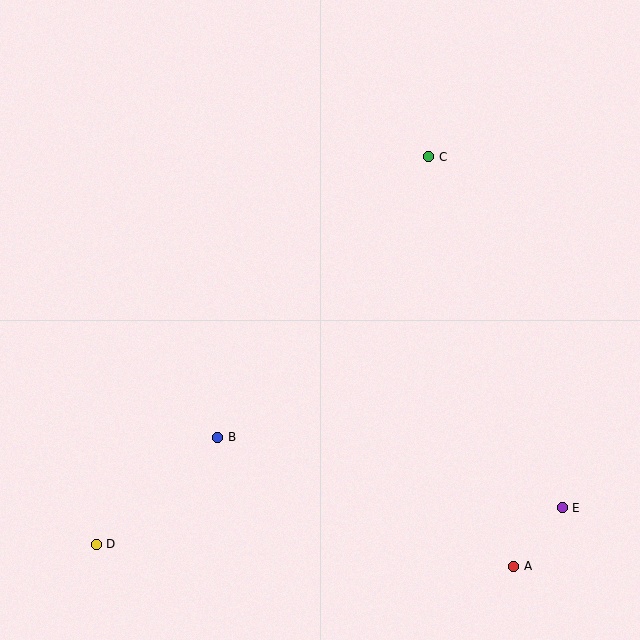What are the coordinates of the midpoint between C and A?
The midpoint between C and A is at (471, 361).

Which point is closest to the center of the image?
Point B at (218, 437) is closest to the center.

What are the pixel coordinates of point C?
Point C is at (429, 157).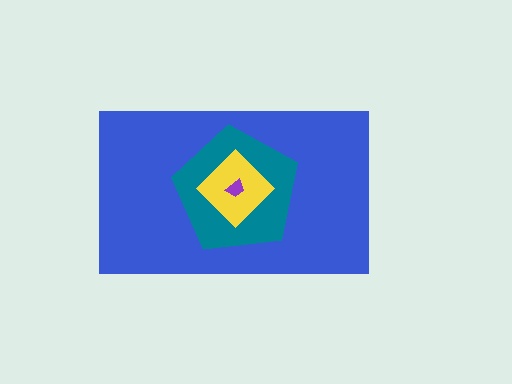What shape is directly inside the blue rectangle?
The teal pentagon.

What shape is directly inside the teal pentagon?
The yellow diamond.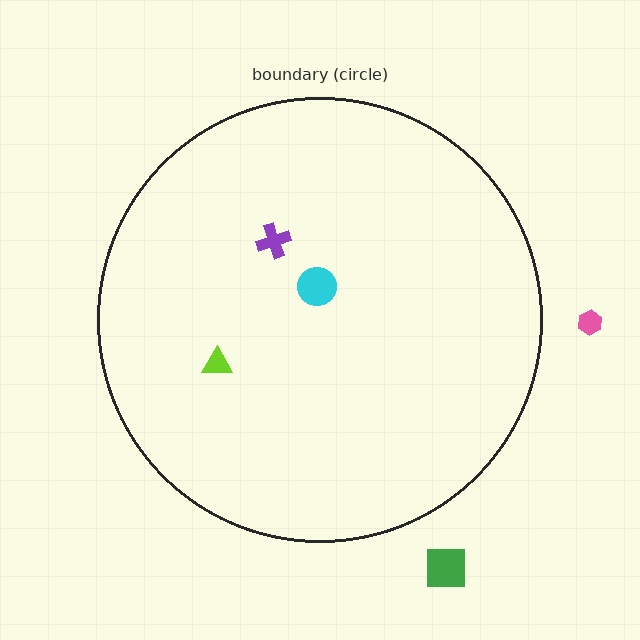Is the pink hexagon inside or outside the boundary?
Outside.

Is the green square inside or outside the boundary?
Outside.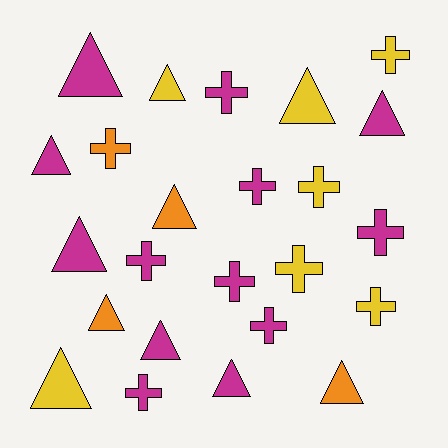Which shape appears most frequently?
Cross, with 12 objects.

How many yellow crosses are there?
There are 4 yellow crosses.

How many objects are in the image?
There are 24 objects.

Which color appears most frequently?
Magenta, with 13 objects.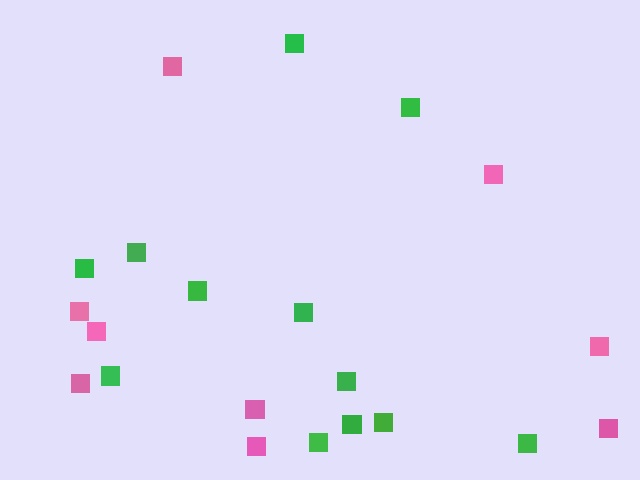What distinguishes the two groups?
There are 2 groups: one group of green squares (12) and one group of pink squares (9).